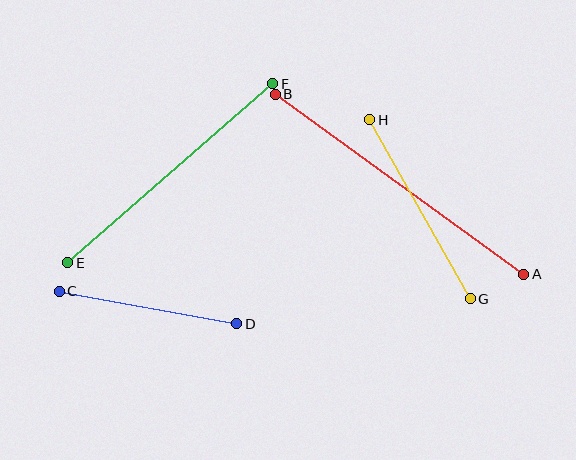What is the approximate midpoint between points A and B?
The midpoint is at approximately (399, 184) pixels.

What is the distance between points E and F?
The distance is approximately 272 pixels.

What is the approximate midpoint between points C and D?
The midpoint is at approximately (148, 307) pixels.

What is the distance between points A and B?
The distance is approximately 307 pixels.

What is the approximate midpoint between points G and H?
The midpoint is at approximately (420, 209) pixels.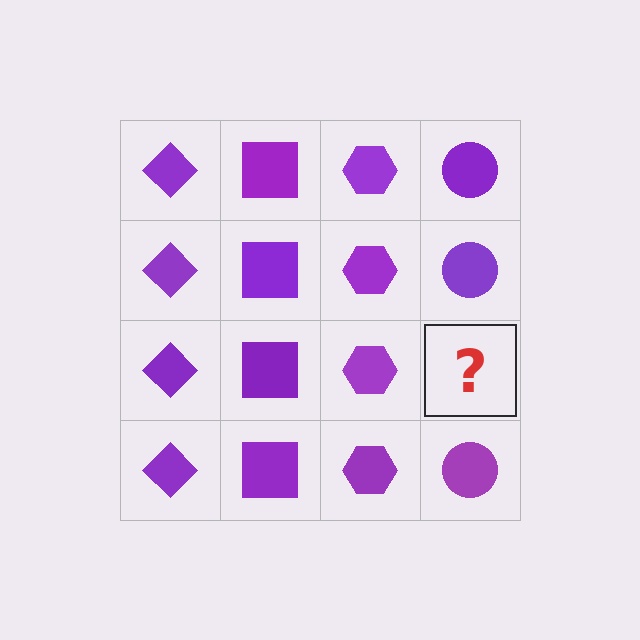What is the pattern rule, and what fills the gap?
The rule is that each column has a consistent shape. The gap should be filled with a purple circle.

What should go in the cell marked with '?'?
The missing cell should contain a purple circle.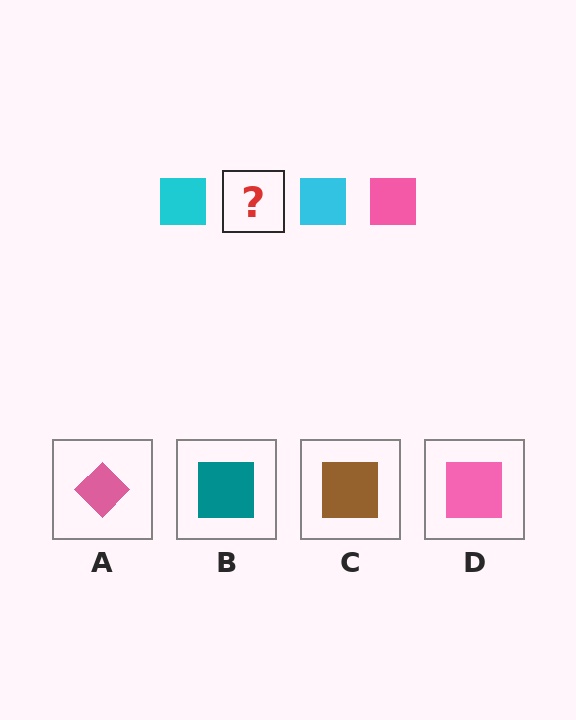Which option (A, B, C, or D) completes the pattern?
D.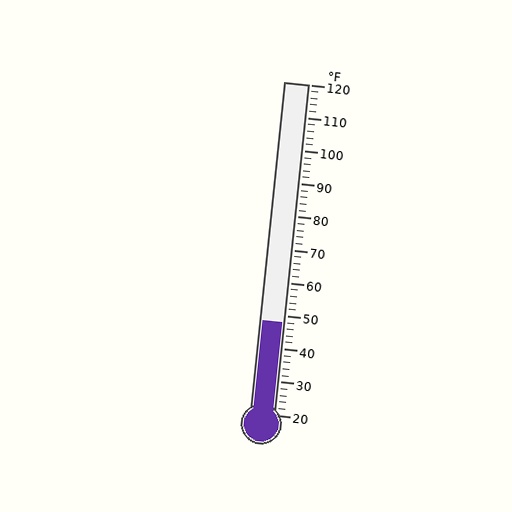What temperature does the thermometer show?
The thermometer shows approximately 48°F.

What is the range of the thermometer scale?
The thermometer scale ranges from 20°F to 120°F.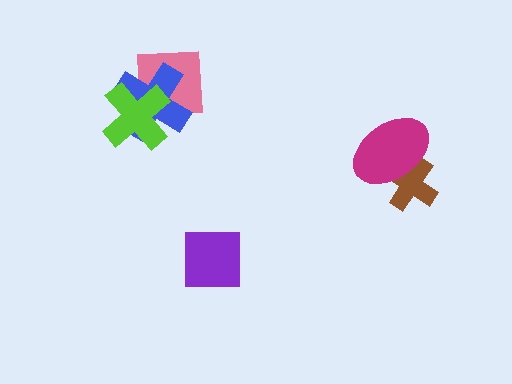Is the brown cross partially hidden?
Yes, it is partially covered by another shape.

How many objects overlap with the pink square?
2 objects overlap with the pink square.